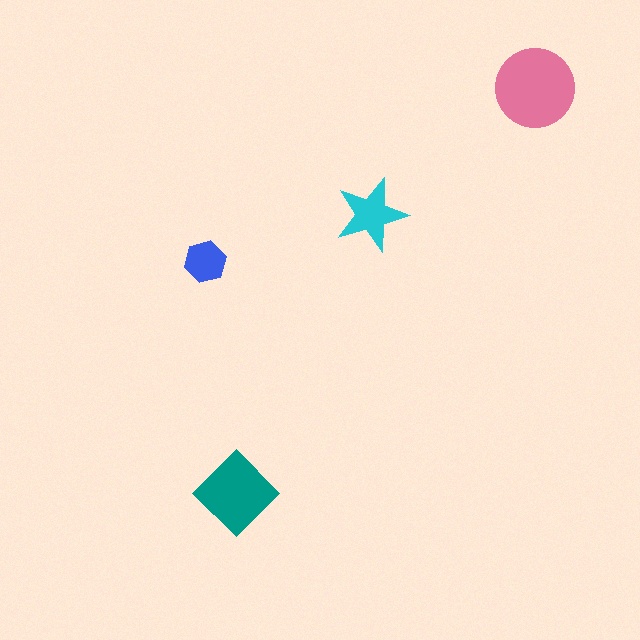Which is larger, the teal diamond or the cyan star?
The teal diamond.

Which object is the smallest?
The blue hexagon.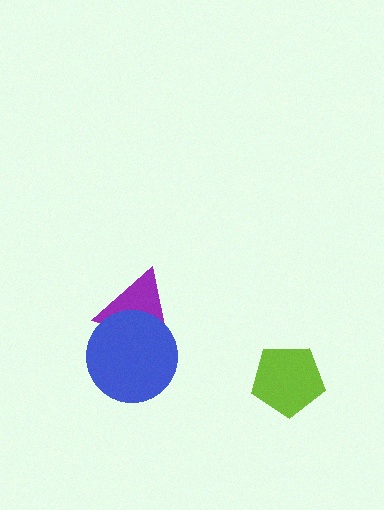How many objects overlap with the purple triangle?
1 object overlaps with the purple triangle.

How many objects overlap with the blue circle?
1 object overlaps with the blue circle.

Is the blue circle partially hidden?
No, no other shape covers it.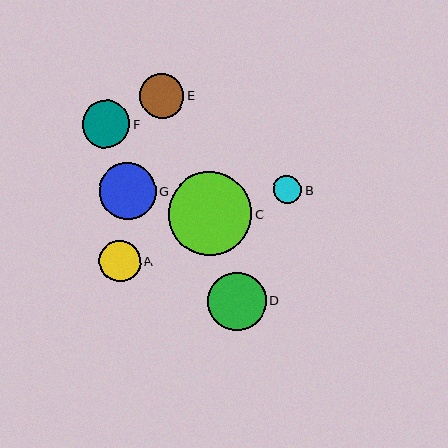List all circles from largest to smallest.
From largest to smallest: C, D, G, F, E, A, B.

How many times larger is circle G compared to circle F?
Circle G is approximately 1.2 times the size of circle F.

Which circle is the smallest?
Circle B is the smallest with a size of approximately 28 pixels.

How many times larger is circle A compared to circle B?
Circle A is approximately 1.5 times the size of circle B.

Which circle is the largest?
Circle C is the largest with a size of approximately 83 pixels.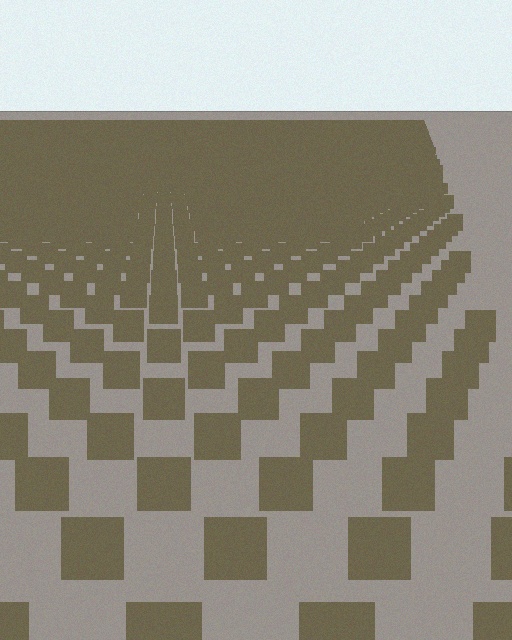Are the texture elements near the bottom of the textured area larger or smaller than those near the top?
Larger. Near the bottom, elements are closer to the viewer and appear at a bigger on-screen size.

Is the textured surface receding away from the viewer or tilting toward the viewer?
The surface is receding away from the viewer. Texture elements get smaller and denser toward the top.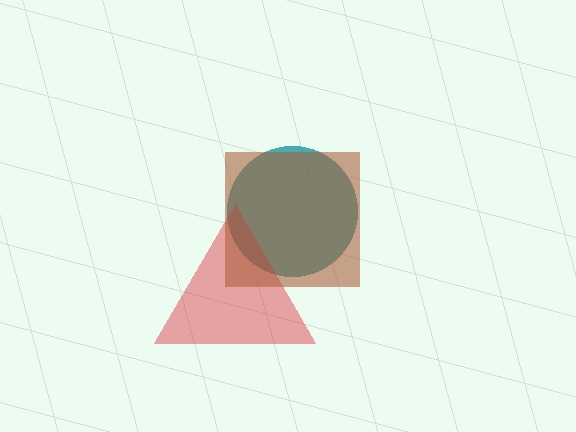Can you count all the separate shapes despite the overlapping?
Yes, there are 3 separate shapes.